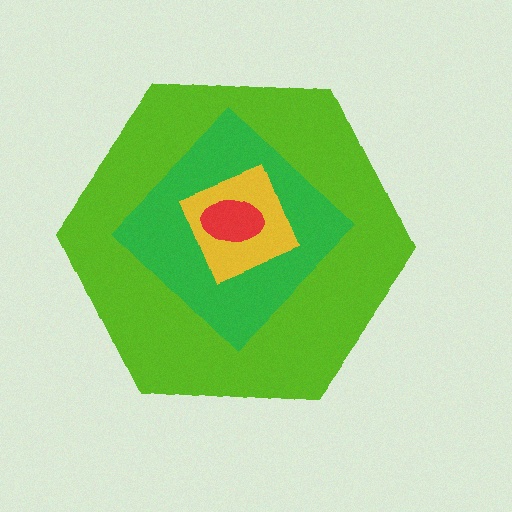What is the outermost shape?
The lime hexagon.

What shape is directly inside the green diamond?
The yellow square.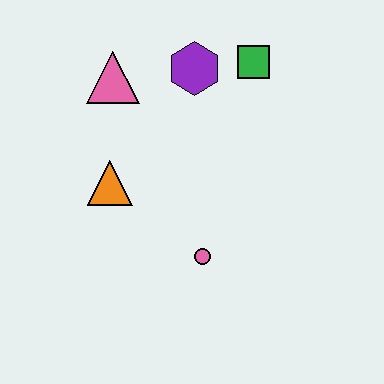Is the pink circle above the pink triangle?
No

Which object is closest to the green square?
The purple hexagon is closest to the green square.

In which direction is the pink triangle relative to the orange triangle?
The pink triangle is above the orange triangle.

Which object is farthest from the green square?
The pink circle is farthest from the green square.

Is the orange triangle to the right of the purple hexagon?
No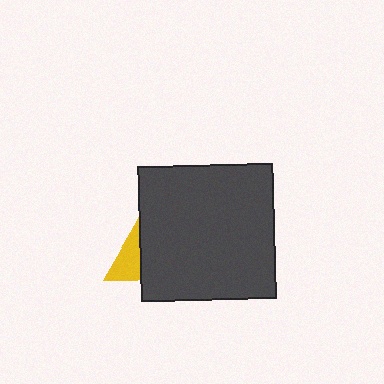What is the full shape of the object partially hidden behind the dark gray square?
The partially hidden object is a yellow triangle.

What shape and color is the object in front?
The object in front is a dark gray square.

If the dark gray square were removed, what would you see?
You would see the complete yellow triangle.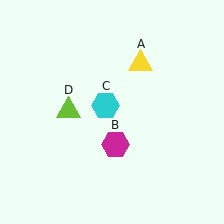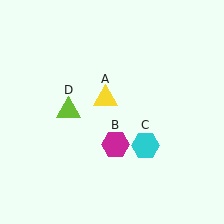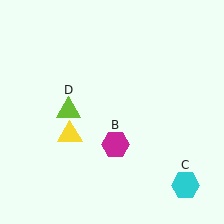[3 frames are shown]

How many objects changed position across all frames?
2 objects changed position: yellow triangle (object A), cyan hexagon (object C).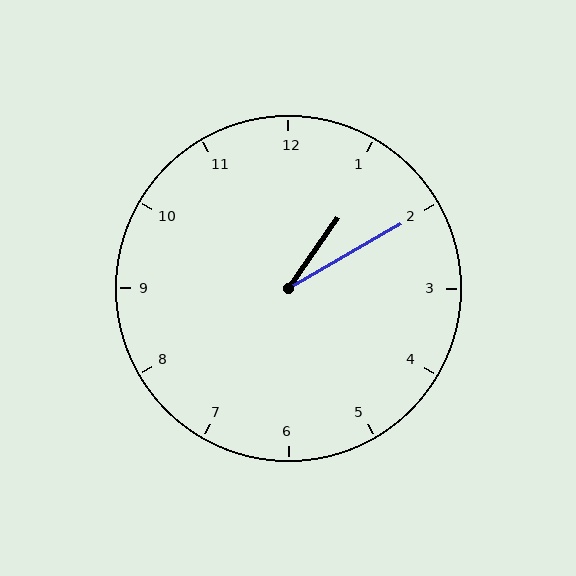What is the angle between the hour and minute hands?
Approximately 25 degrees.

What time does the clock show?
1:10.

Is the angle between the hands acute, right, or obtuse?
It is acute.